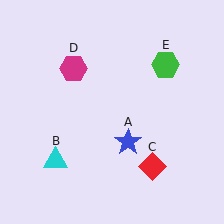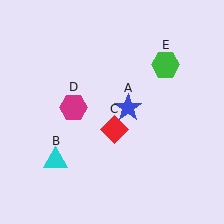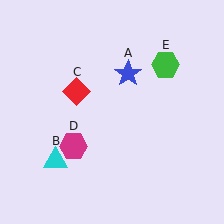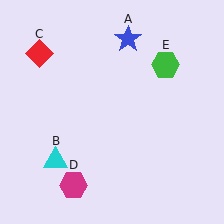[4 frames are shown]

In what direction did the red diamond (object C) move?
The red diamond (object C) moved up and to the left.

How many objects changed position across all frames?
3 objects changed position: blue star (object A), red diamond (object C), magenta hexagon (object D).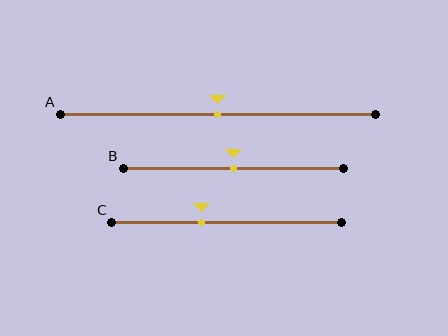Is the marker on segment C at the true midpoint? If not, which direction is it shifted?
No, the marker on segment C is shifted to the left by about 11% of the segment length.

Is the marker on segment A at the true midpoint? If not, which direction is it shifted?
Yes, the marker on segment A is at the true midpoint.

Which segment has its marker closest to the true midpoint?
Segment A has its marker closest to the true midpoint.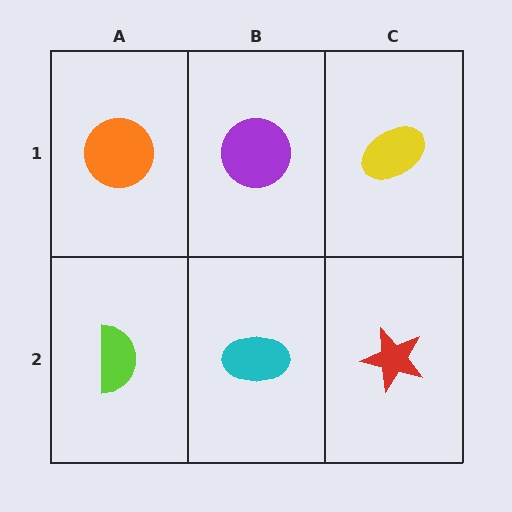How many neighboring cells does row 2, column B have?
3.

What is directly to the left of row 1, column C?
A purple circle.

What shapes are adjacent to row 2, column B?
A purple circle (row 1, column B), a lime semicircle (row 2, column A), a red star (row 2, column C).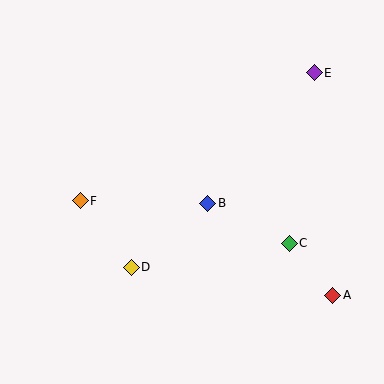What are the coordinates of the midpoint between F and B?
The midpoint between F and B is at (144, 202).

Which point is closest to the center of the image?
Point B at (208, 203) is closest to the center.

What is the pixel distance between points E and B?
The distance between E and B is 168 pixels.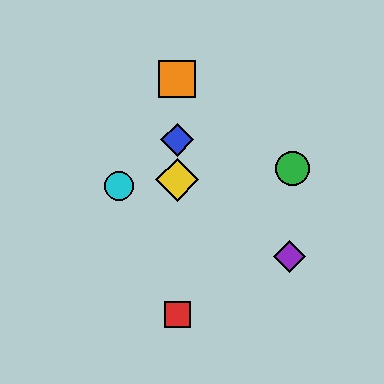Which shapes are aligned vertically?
The red square, the blue diamond, the yellow diamond, the orange square are aligned vertically.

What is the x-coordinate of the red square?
The red square is at x≈177.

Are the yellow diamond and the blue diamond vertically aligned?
Yes, both are at x≈177.